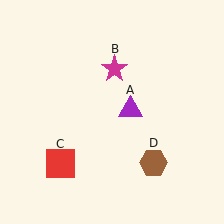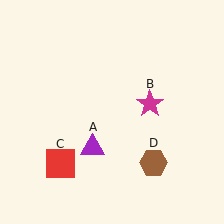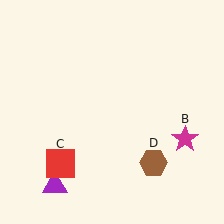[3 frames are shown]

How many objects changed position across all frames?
2 objects changed position: purple triangle (object A), magenta star (object B).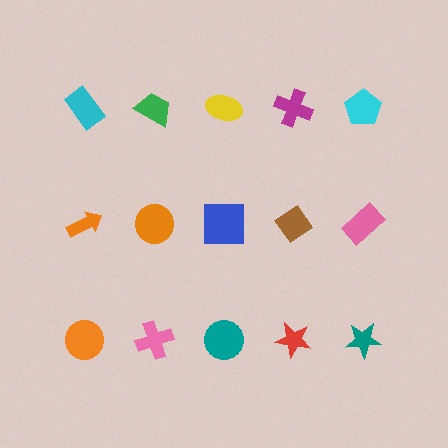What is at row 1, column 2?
A green trapezoid.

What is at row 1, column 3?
A yellow ellipse.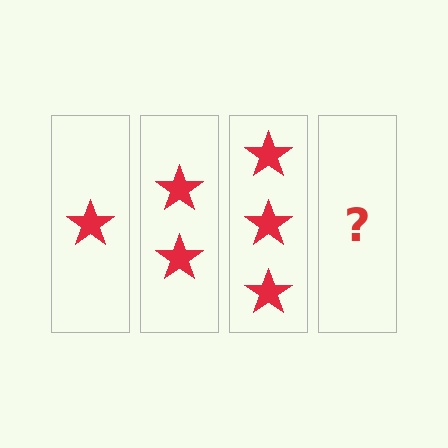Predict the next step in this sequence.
The next step is 4 stars.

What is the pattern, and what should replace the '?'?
The pattern is that each step adds one more star. The '?' should be 4 stars.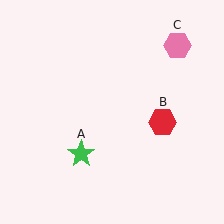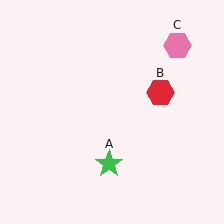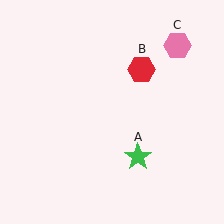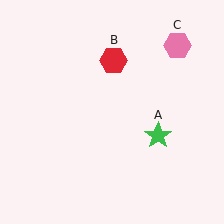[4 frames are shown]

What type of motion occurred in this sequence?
The green star (object A), red hexagon (object B) rotated counterclockwise around the center of the scene.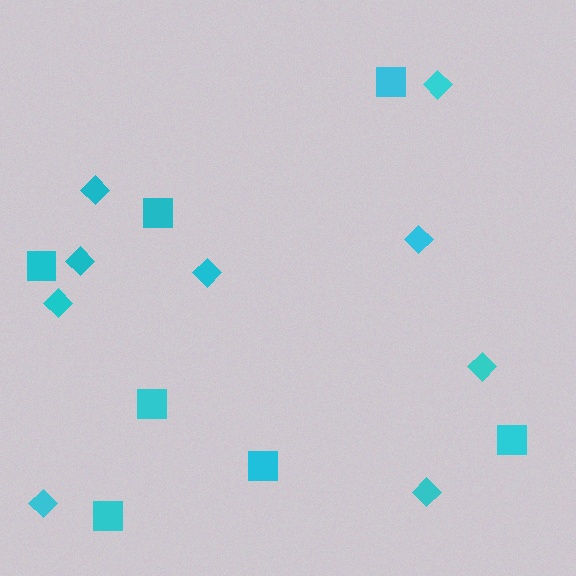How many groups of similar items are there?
There are 2 groups: one group of diamonds (9) and one group of squares (7).